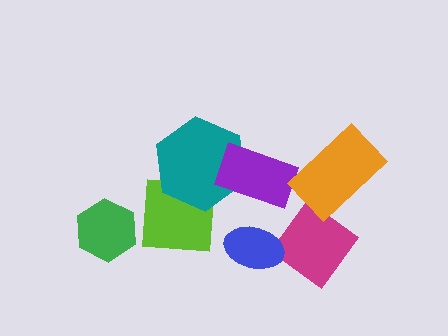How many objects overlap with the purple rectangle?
1 object overlaps with the purple rectangle.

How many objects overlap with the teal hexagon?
2 objects overlap with the teal hexagon.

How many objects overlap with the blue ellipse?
1 object overlaps with the blue ellipse.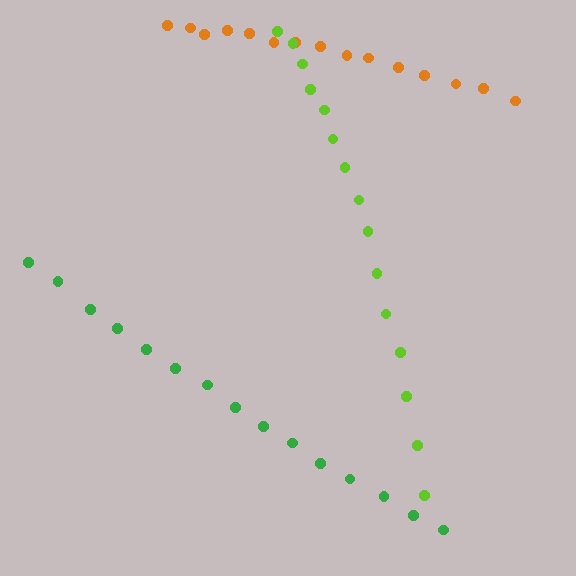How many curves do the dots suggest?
There are 3 distinct paths.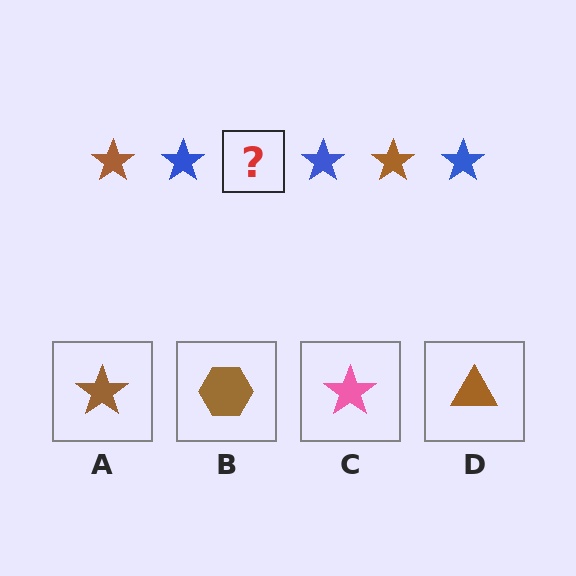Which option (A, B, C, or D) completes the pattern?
A.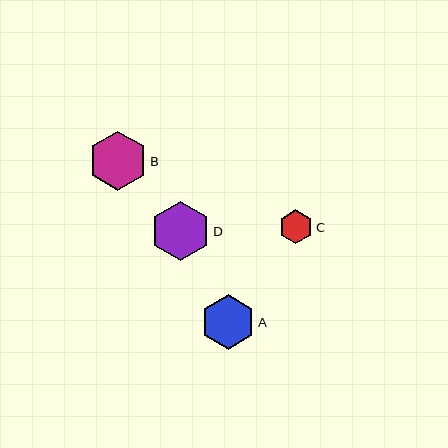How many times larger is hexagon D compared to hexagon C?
Hexagon D is approximately 1.7 times the size of hexagon C.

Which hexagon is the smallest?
Hexagon C is the smallest with a size of approximately 34 pixels.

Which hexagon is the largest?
Hexagon D is the largest with a size of approximately 59 pixels.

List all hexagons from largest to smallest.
From largest to smallest: D, B, A, C.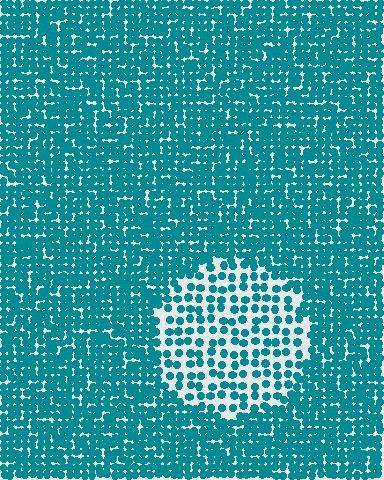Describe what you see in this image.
The image contains small teal elements arranged at two different densities. A circle-shaped region is visible where the elements are less densely packed than the surrounding area.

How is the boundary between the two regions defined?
The boundary is defined by a change in element density (approximately 2.2x ratio). All elements are the same color, size, and shape.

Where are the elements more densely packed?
The elements are more densely packed outside the circle boundary.